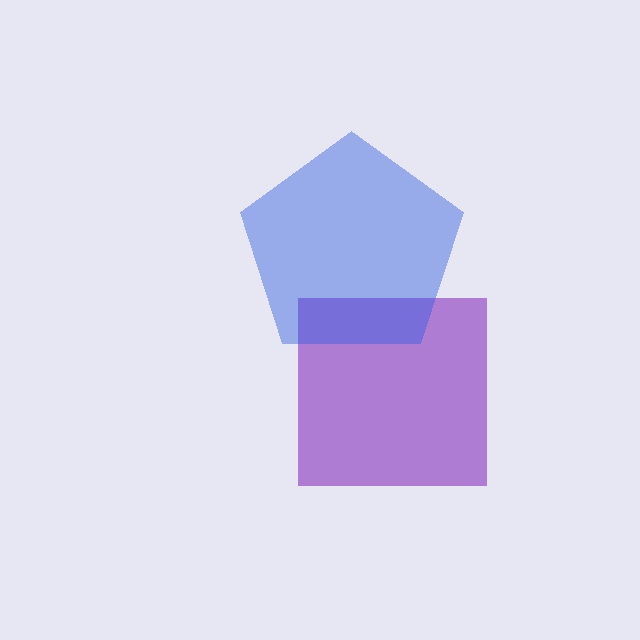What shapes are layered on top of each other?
The layered shapes are: a purple square, a blue pentagon.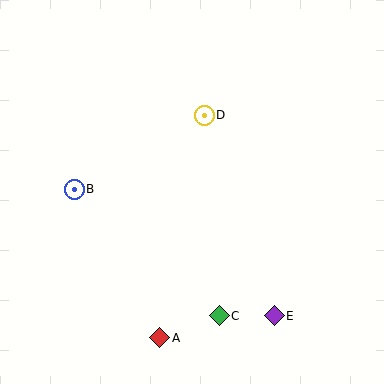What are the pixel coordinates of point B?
Point B is at (74, 189).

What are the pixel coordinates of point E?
Point E is at (274, 316).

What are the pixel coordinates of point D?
Point D is at (204, 115).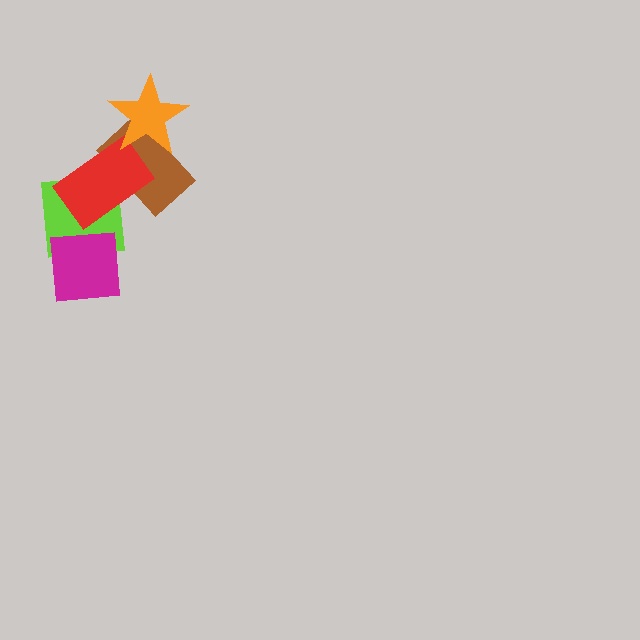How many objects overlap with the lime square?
2 objects overlap with the lime square.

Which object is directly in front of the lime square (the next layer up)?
The magenta square is directly in front of the lime square.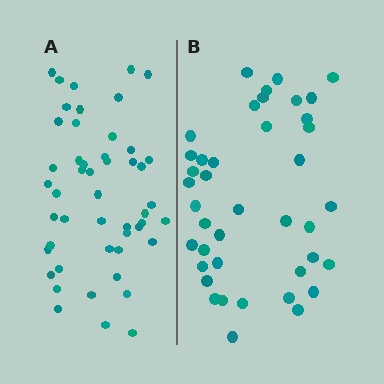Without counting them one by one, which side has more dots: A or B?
Region A (the left region) has more dots.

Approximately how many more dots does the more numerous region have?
Region A has roughly 8 or so more dots than region B.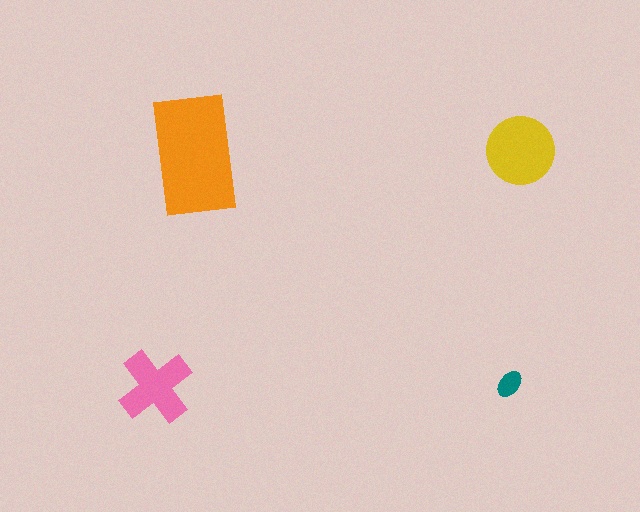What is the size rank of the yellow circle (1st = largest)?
2nd.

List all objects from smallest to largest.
The teal ellipse, the pink cross, the yellow circle, the orange rectangle.